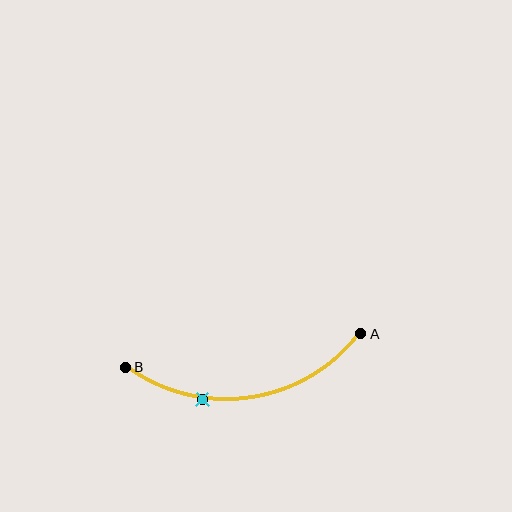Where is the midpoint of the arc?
The arc midpoint is the point on the curve farthest from the straight line joining A and B. It sits below that line.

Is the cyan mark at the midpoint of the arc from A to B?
No. The cyan mark lies on the arc but is closer to endpoint B. The arc midpoint would be at the point on the curve equidistant along the arc from both A and B.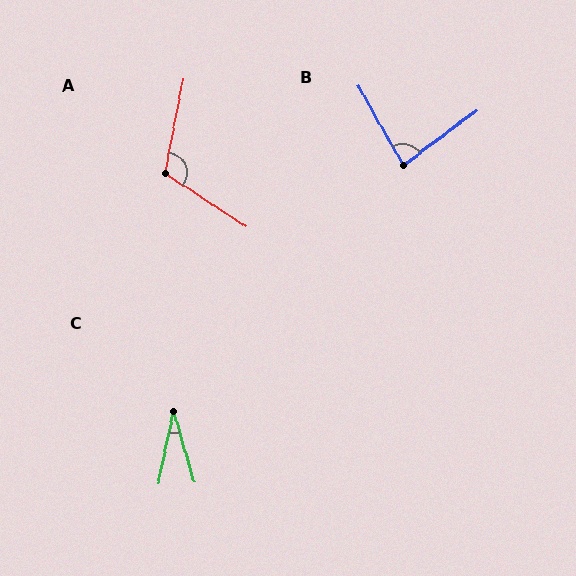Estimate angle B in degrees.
Approximately 83 degrees.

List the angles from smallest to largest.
C (28°), B (83°), A (113°).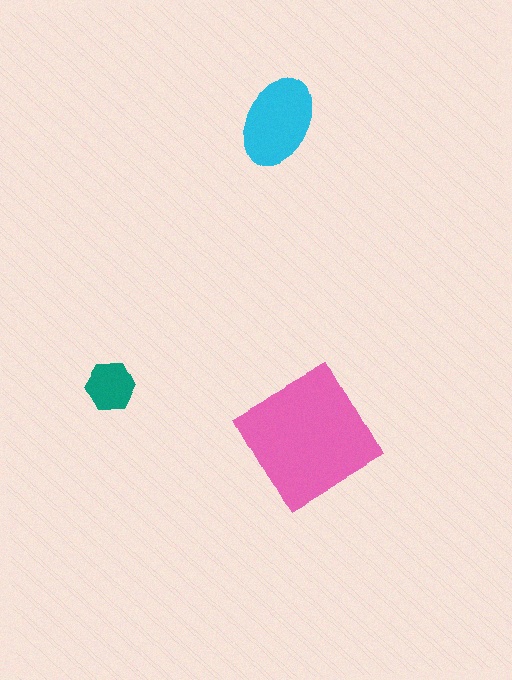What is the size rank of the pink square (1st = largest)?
1st.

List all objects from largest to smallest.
The pink square, the cyan ellipse, the teal hexagon.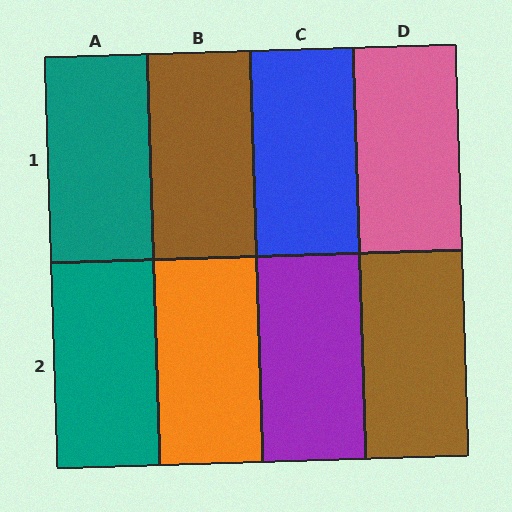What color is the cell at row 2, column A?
Teal.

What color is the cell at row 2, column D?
Brown.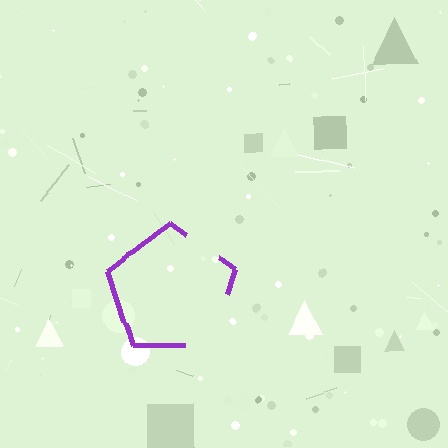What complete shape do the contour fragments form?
The contour fragments form a pentagon.